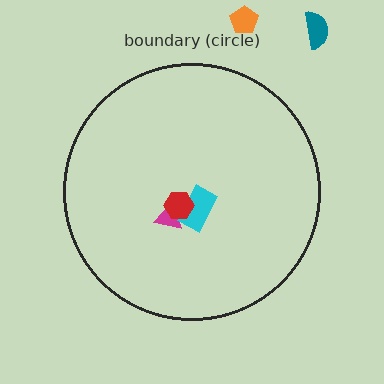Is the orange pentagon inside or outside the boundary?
Outside.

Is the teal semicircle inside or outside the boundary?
Outside.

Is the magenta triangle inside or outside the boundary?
Inside.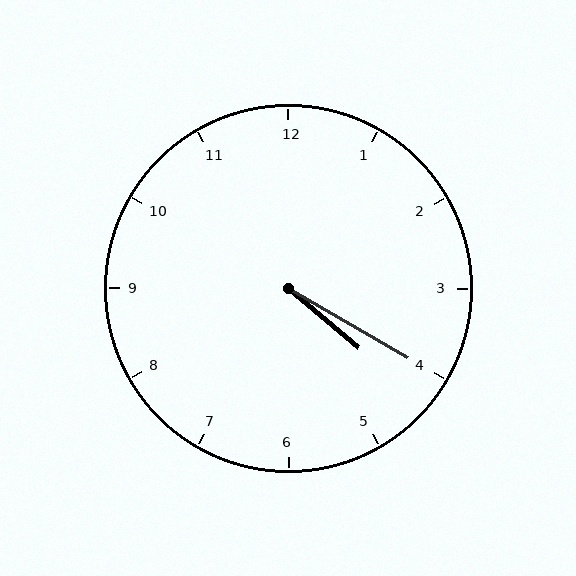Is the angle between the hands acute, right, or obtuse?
It is acute.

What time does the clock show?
4:20.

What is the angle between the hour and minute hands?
Approximately 10 degrees.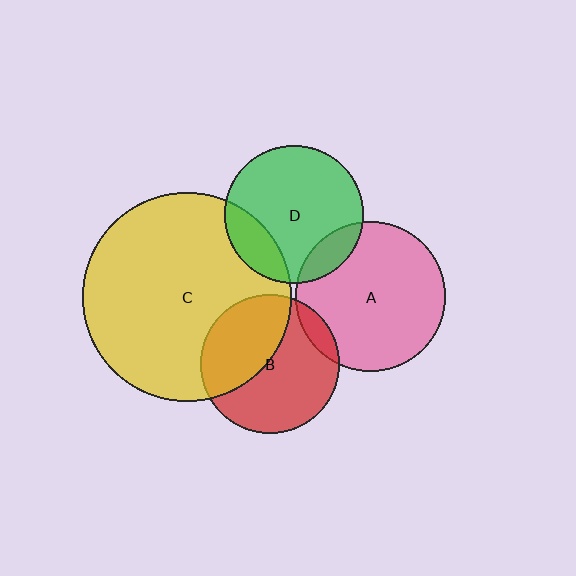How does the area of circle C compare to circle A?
Approximately 1.9 times.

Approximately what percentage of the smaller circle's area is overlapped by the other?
Approximately 40%.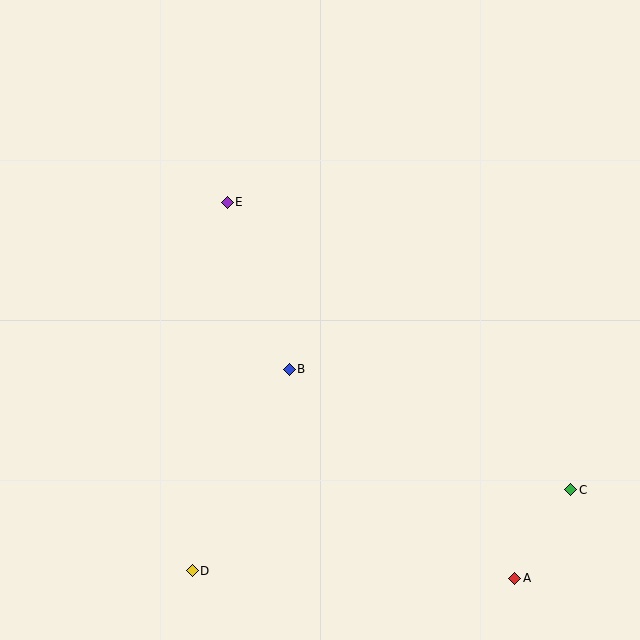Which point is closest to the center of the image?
Point B at (289, 369) is closest to the center.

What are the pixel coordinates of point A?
Point A is at (515, 578).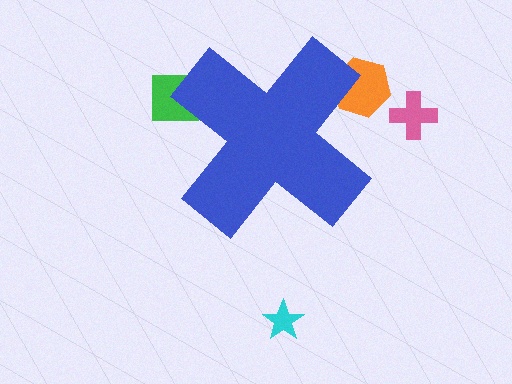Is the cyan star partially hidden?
No, the cyan star is fully visible.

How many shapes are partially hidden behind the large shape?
2 shapes are partially hidden.